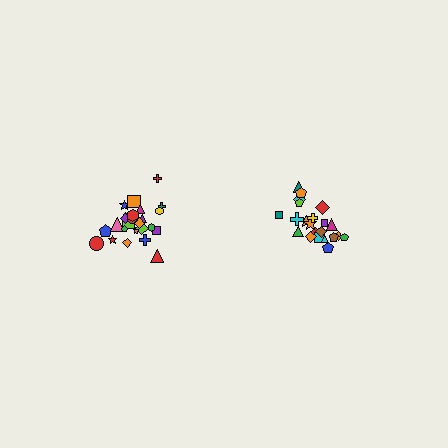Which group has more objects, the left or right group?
The left group.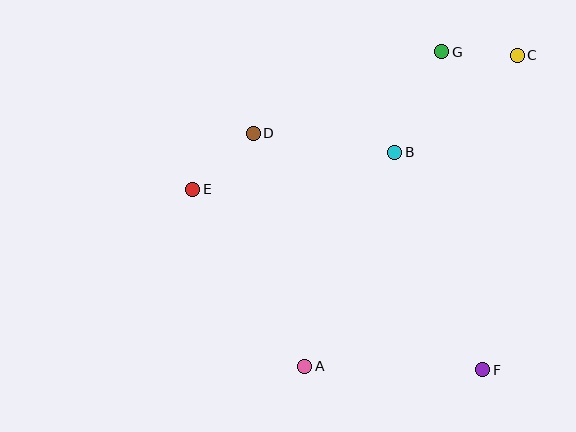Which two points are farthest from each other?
Points A and C are farthest from each other.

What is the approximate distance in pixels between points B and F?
The distance between B and F is approximately 234 pixels.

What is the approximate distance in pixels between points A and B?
The distance between A and B is approximately 232 pixels.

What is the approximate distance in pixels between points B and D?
The distance between B and D is approximately 143 pixels.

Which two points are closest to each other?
Points C and G are closest to each other.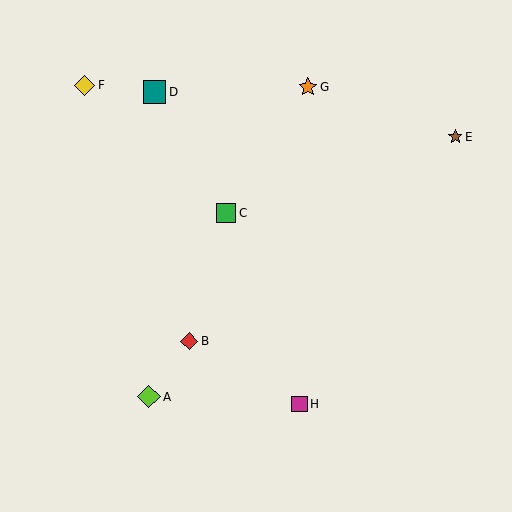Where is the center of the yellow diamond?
The center of the yellow diamond is at (85, 85).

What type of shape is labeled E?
Shape E is a brown star.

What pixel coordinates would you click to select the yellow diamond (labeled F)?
Click at (85, 85) to select the yellow diamond F.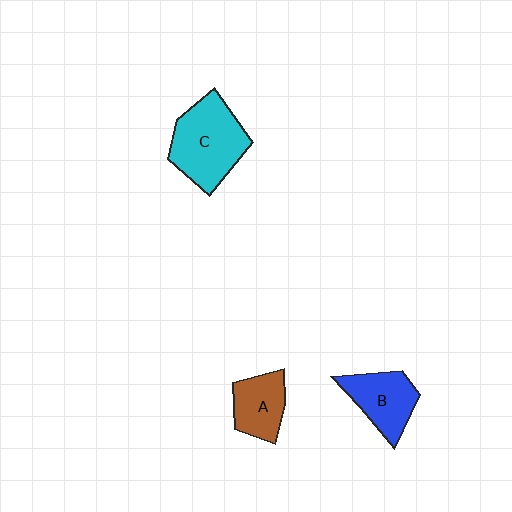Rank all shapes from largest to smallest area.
From largest to smallest: C (cyan), B (blue), A (brown).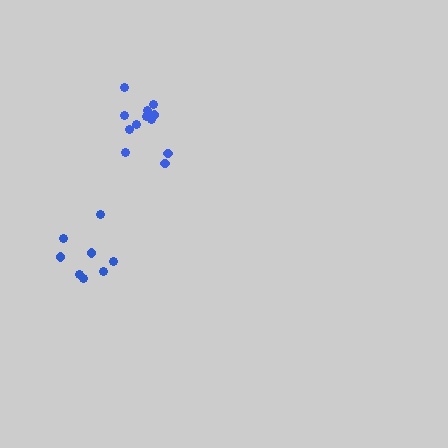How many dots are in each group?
Group 1: 12 dots, Group 2: 8 dots (20 total).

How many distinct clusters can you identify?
There are 2 distinct clusters.